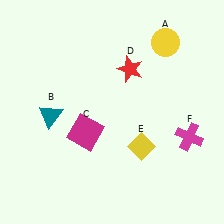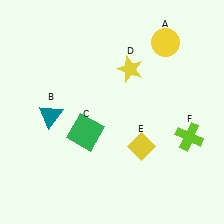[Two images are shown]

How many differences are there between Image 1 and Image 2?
There are 3 differences between the two images.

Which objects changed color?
C changed from magenta to green. D changed from red to yellow. F changed from magenta to lime.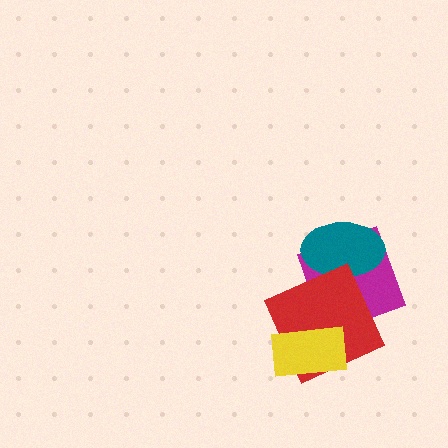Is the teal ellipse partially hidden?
Yes, it is partially covered by another shape.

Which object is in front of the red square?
The yellow rectangle is in front of the red square.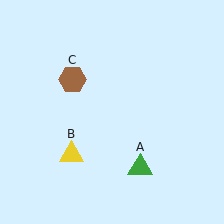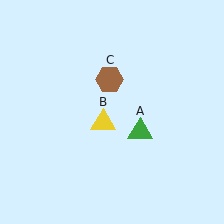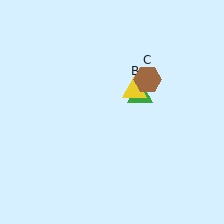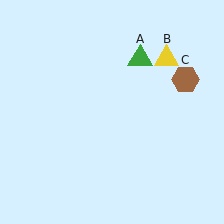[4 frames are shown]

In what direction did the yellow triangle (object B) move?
The yellow triangle (object B) moved up and to the right.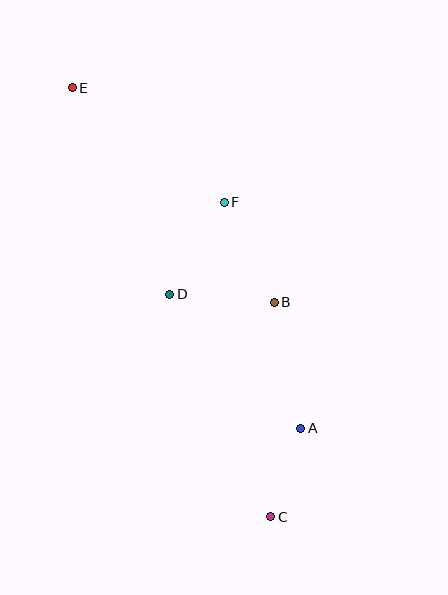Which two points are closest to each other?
Points A and C are closest to each other.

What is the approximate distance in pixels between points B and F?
The distance between B and F is approximately 112 pixels.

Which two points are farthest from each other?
Points C and E are farthest from each other.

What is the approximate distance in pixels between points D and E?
The distance between D and E is approximately 228 pixels.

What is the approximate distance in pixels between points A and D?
The distance between A and D is approximately 187 pixels.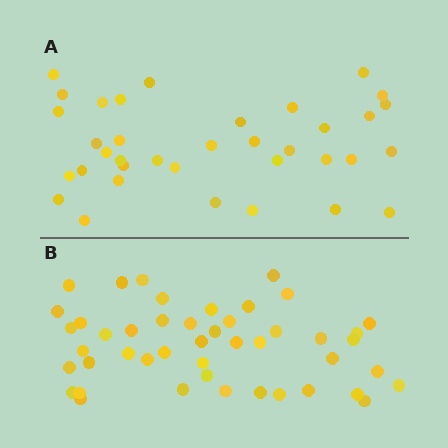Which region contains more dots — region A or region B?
Region B (the bottom region) has more dots.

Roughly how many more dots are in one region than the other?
Region B has roughly 10 or so more dots than region A.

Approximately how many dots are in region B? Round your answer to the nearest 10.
About 50 dots. (The exact count is 46, which rounds to 50.)